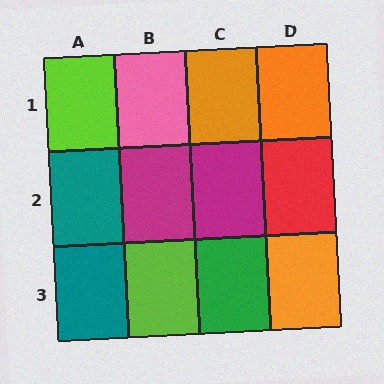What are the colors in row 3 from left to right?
Teal, lime, green, orange.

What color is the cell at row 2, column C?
Magenta.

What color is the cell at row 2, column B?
Magenta.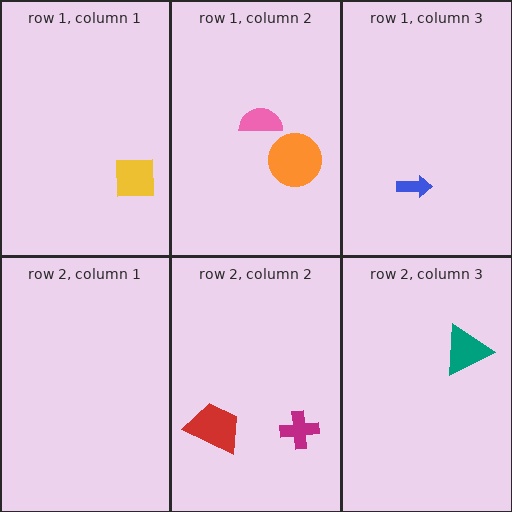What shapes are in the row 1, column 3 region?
The blue arrow.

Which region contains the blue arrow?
The row 1, column 3 region.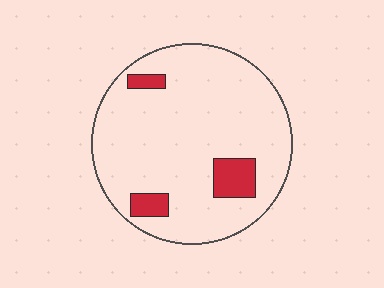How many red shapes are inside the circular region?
3.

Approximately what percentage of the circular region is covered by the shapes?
Approximately 10%.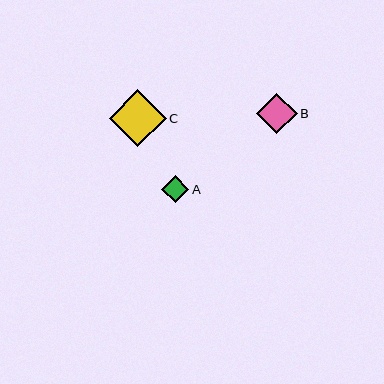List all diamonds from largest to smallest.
From largest to smallest: C, B, A.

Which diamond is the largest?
Diamond C is the largest with a size of approximately 56 pixels.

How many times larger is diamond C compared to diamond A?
Diamond C is approximately 2.1 times the size of diamond A.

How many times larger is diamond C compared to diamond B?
Diamond C is approximately 1.4 times the size of diamond B.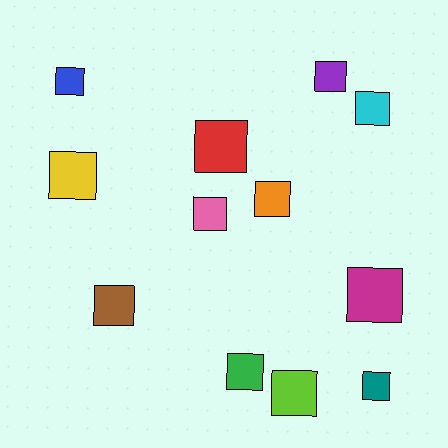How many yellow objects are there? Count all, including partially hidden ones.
There is 1 yellow object.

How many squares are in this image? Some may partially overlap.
There are 12 squares.